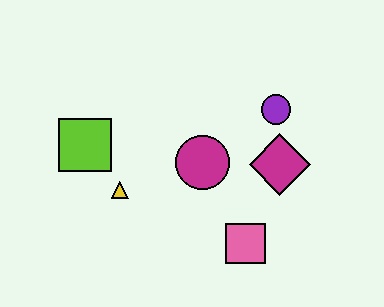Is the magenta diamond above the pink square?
Yes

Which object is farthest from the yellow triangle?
The purple circle is farthest from the yellow triangle.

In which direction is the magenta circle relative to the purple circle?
The magenta circle is to the left of the purple circle.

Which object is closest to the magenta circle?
The magenta diamond is closest to the magenta circle.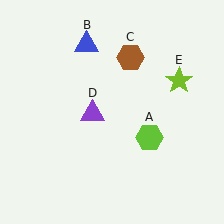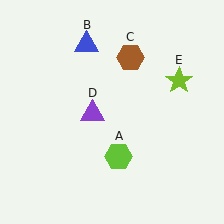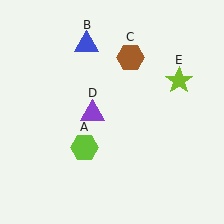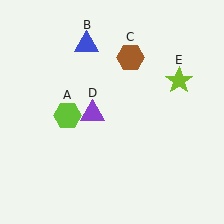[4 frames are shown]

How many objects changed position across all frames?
1 object changed position: lime hexagon (object A).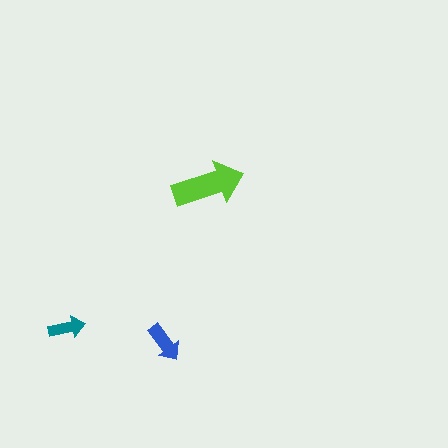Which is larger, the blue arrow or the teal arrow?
The blue one.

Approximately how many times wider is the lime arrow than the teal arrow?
About 2 times wider.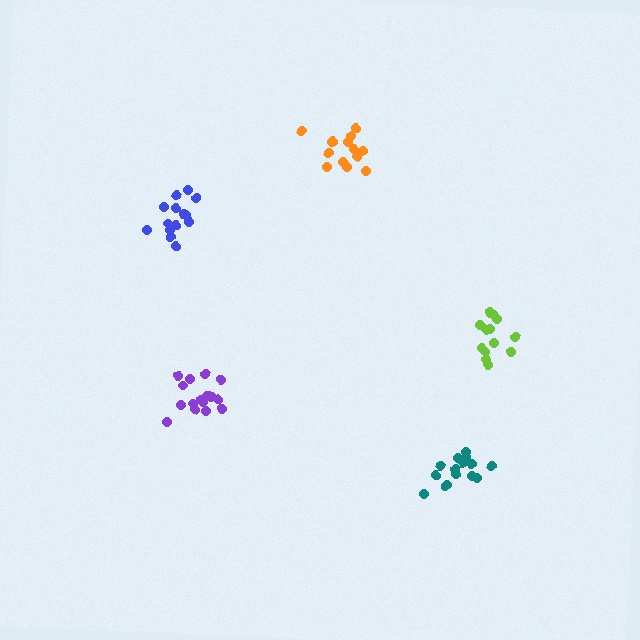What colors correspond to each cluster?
The clusters are colored: blue, purple, lime, teal, orange.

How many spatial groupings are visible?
There are 5 spatial groupings.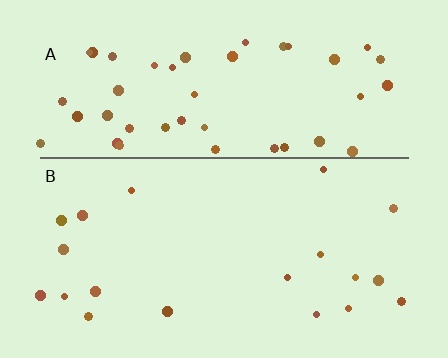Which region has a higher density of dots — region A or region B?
A (the top).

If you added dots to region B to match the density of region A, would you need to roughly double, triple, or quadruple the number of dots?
Approximately triple.